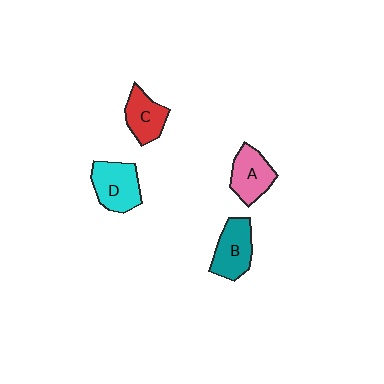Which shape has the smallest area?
Shape C (red).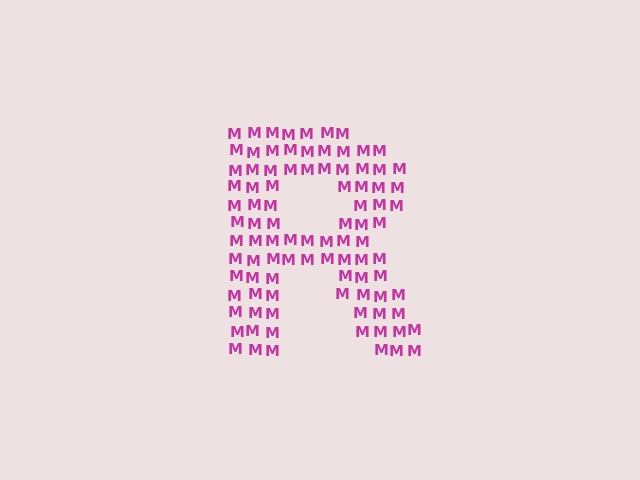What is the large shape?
The large shape is the letter R.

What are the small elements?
The small elements are letter M's.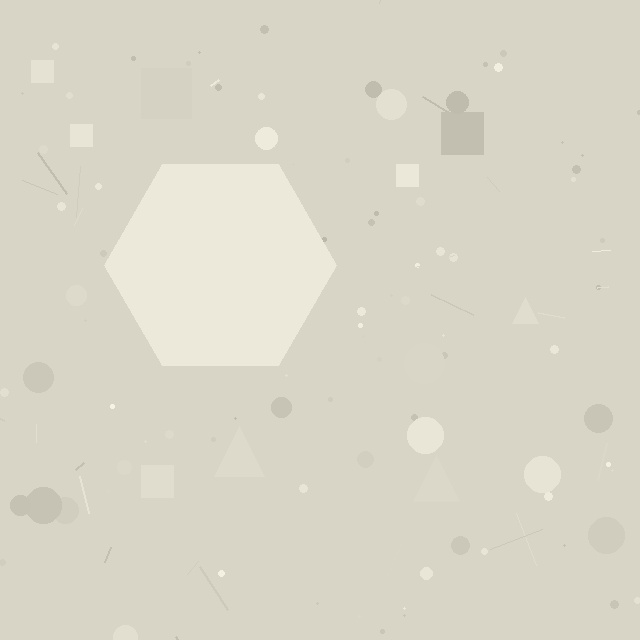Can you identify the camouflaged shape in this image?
The camouflaged shape is a hexagon.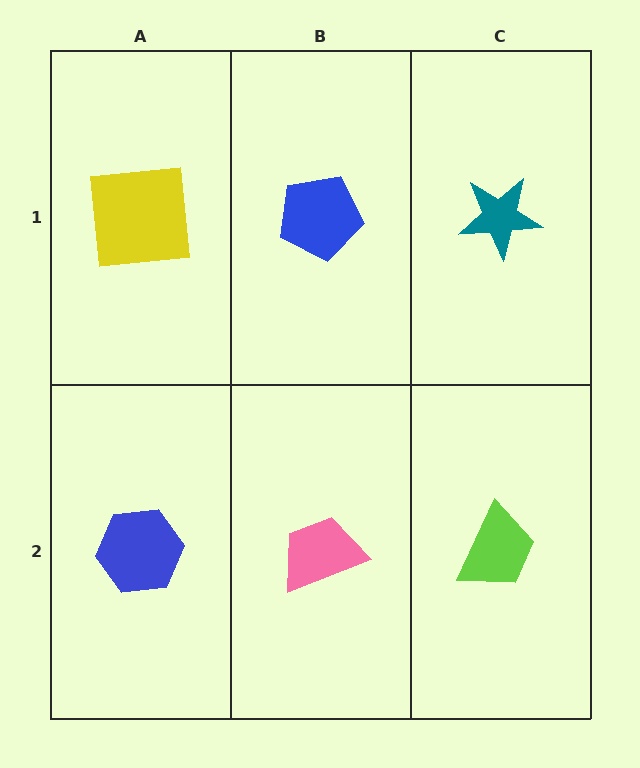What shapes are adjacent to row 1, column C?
A lime trapezoid (row 2, column C), a blue pentagon (row 1, column B).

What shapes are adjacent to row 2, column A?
A yellow square (row 1, column A), a pink trapezoid (row 2, column B).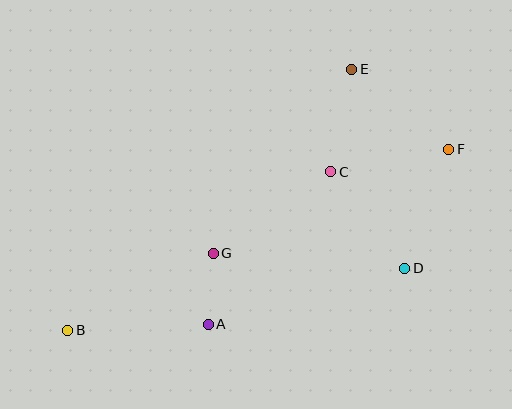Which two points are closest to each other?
Points A and G are closest to each other.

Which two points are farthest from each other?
Points B and F are farthest from each other.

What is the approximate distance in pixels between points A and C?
The distance between A and C is approximately 195 pixels.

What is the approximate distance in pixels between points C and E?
The distance between C and E is approximately 105 pixels.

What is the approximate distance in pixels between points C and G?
The distance between C and G is approximately 143 pixels.